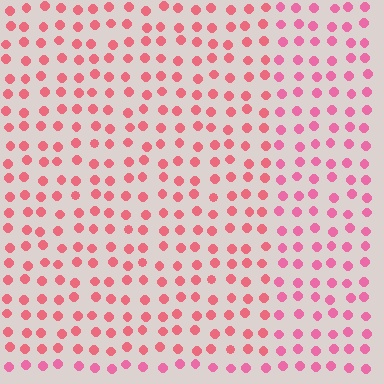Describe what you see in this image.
The image is filled with small pink elements in a uniform arrangement. A rectangle-shaped region is visible where the elements are tinted to a slightly different hue, forming a subtle color boundary.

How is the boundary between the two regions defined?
The boundary is defined purely by a slight shift in hue (about 20 degrees). Spacing, size, and orientation are identical on both sides.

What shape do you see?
I see a rectangle.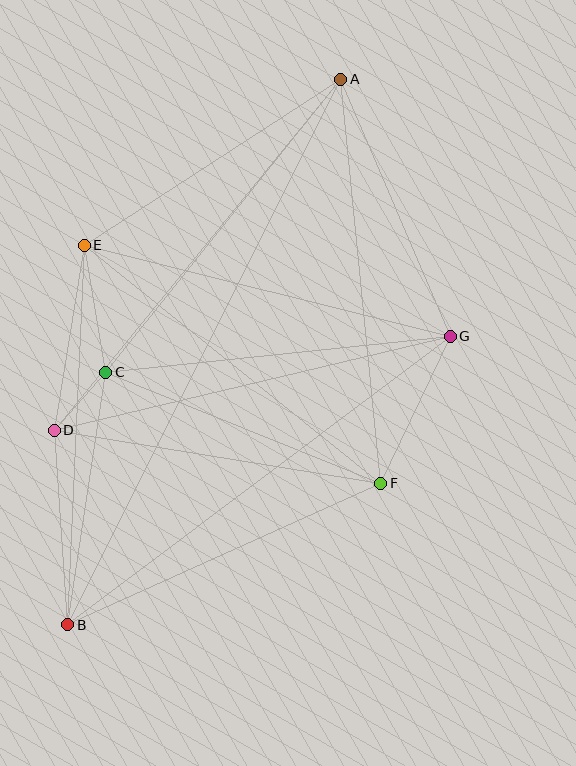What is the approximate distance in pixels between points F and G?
The distance between F and G is approximately 162 pixels.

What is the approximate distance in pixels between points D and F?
The distance between D and F is approximately 330 pixels.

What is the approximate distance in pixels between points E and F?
The distance between E and F is approximately 380 pixels.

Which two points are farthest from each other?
Points A and B are farthest from each other.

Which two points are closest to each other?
Points C and D are closest to each other.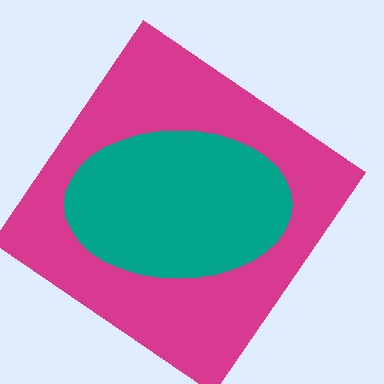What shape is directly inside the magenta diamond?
The teal ellipse.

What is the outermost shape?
The magenta diamond.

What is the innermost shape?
The teal ellipse.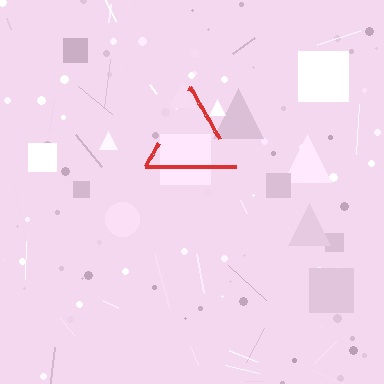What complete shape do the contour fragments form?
The contour fragments form a triangle.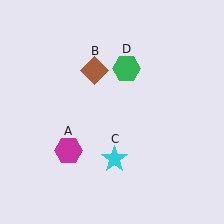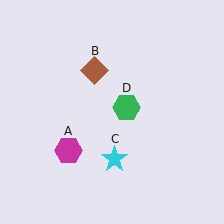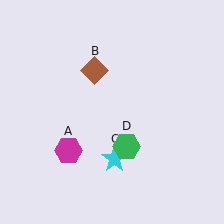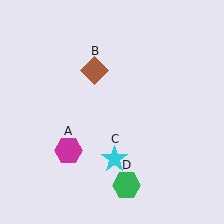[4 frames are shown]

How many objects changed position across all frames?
1 object changed position: green hexagon (object D).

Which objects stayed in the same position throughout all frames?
Magenta hexagon (object A) and brown diamond (object B) and cyan star (object C) remained stationary.